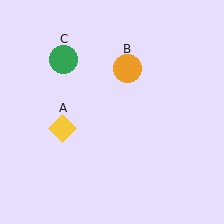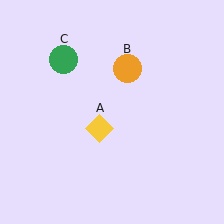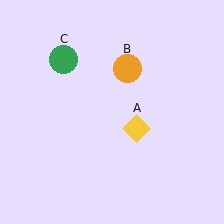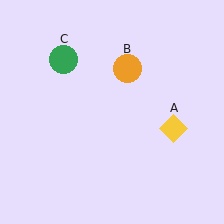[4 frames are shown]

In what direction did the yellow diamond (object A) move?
The yellow diamond (object A) moved right.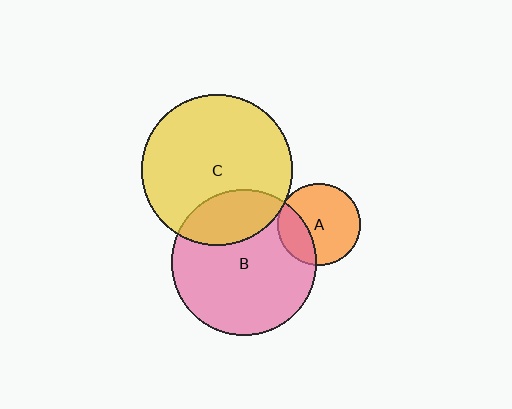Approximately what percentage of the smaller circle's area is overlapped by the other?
Approximately 5%.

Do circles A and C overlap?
Yes.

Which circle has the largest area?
Circle C (yellow).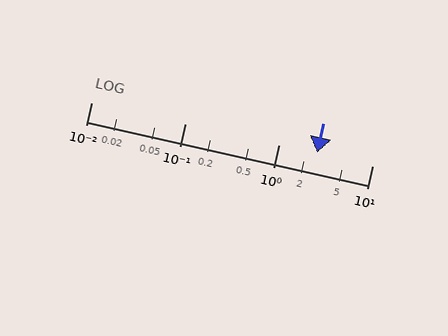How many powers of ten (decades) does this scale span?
The scale spans 3 decades, from 0.01 to 10.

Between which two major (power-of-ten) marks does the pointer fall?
The pointer is between 1 and 10.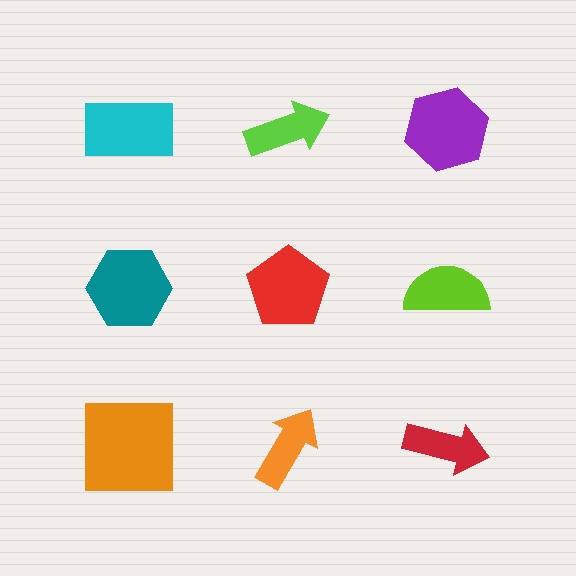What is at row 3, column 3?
A red arrow.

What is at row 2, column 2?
A red pentagon.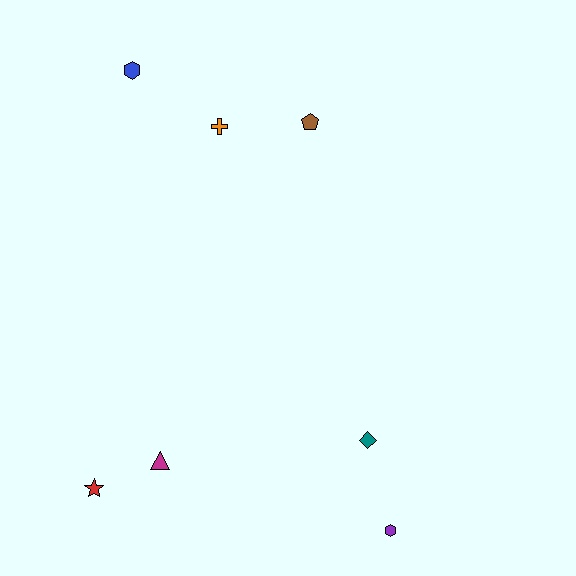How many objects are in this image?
There are 7 objects.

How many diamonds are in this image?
There is 1 diamond.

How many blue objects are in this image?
There is 1 blue object.